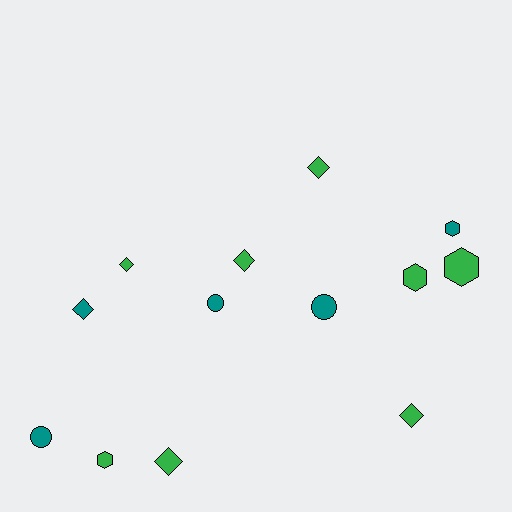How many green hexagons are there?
There are 3 green hexagons.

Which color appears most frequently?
Green, with 8 objects.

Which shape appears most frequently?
Diamond, with 6 objects.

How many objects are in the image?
There are 13 objects.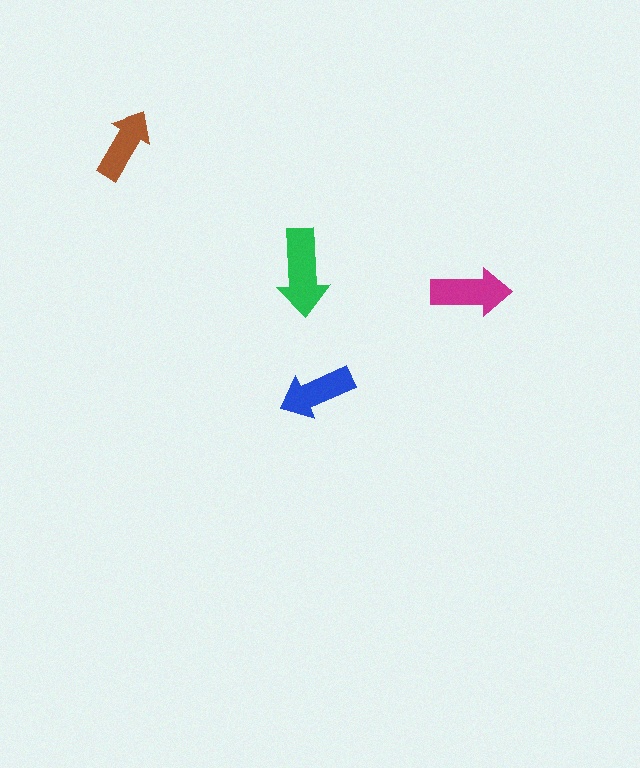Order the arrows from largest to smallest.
the green one, the magenta one, the blue one, the brown one.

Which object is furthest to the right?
The magenta arrow is rightmost.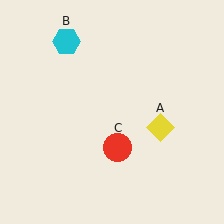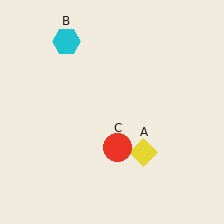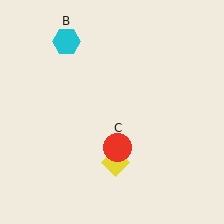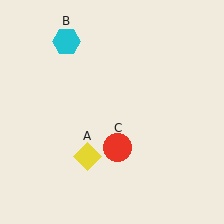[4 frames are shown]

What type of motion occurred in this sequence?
The yellow diamond (object A) rotated clockwise around the center of the scene.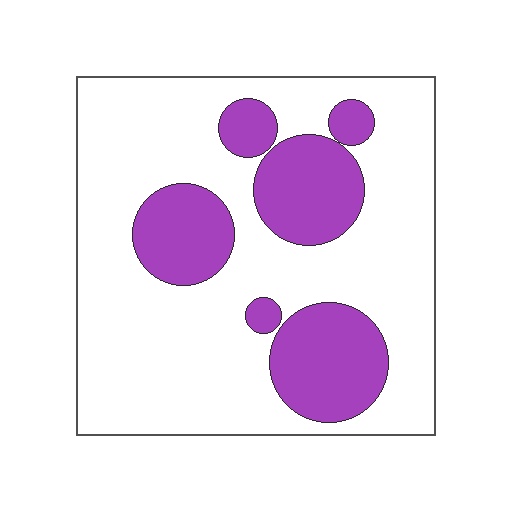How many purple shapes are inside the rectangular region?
6.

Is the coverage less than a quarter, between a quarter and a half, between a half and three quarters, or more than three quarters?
Between a quarter and a half.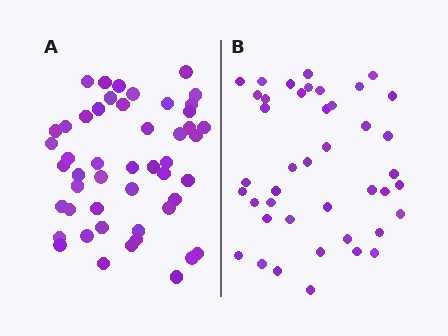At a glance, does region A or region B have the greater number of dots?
Region A (the left region) has more dots.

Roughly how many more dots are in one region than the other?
Region A has roughly 8 or so more dots than region B.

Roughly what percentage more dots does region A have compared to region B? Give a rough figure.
About 15% more.